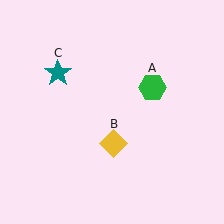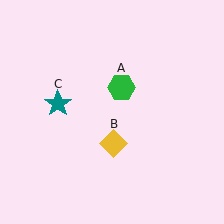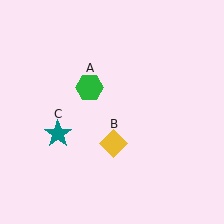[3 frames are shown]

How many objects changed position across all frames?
2 objects changed position: green hexagon (object A), teal star (object C).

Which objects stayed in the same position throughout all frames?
Yellow diamond (object B) remained stationary.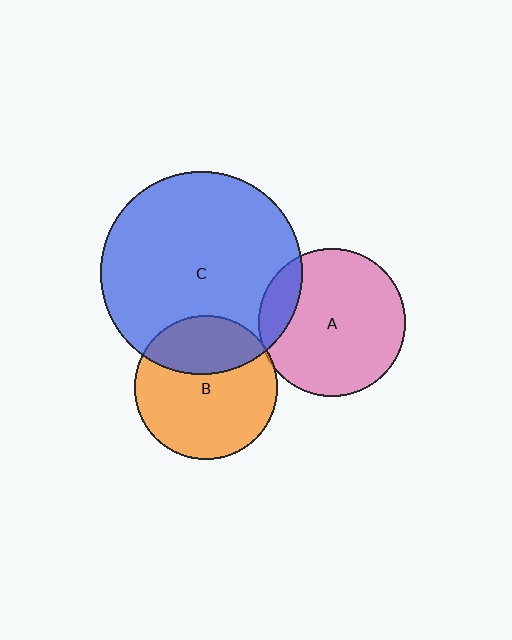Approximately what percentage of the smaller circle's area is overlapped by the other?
Approximately 30%.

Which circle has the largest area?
Circle C (blue).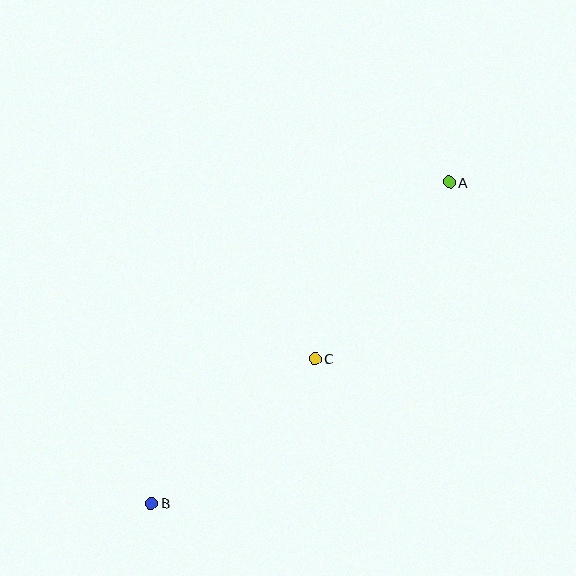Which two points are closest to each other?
Points B and C are closest to each other.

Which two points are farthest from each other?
Points A and B are farthest from each other.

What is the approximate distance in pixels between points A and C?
The distance between A and C is approximately 222 pixels.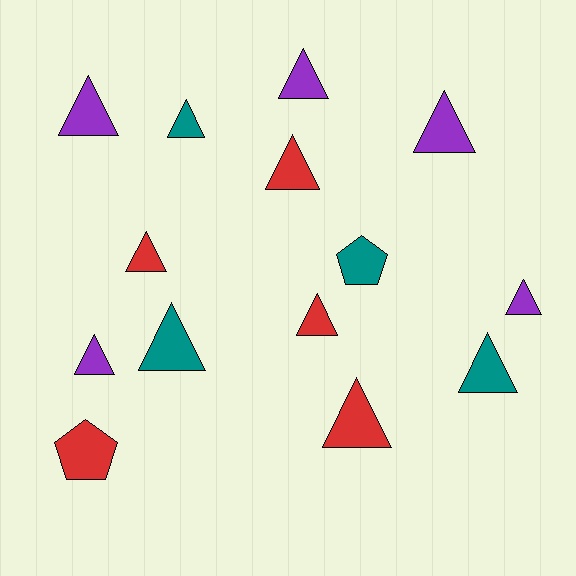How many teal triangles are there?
There are 3 teal triangles.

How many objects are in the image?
There are 14 objects.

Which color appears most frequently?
Red, with 5 objects.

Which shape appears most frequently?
Triangle, with 12 objects.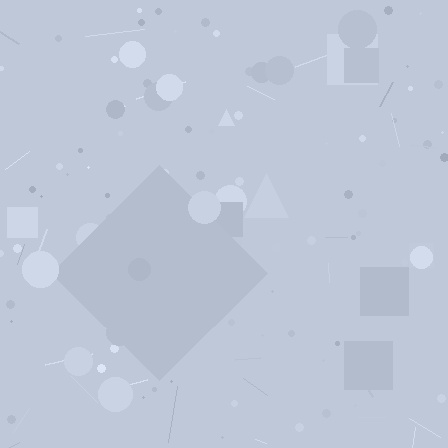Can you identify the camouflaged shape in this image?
The camouflaged shape is a diamond.